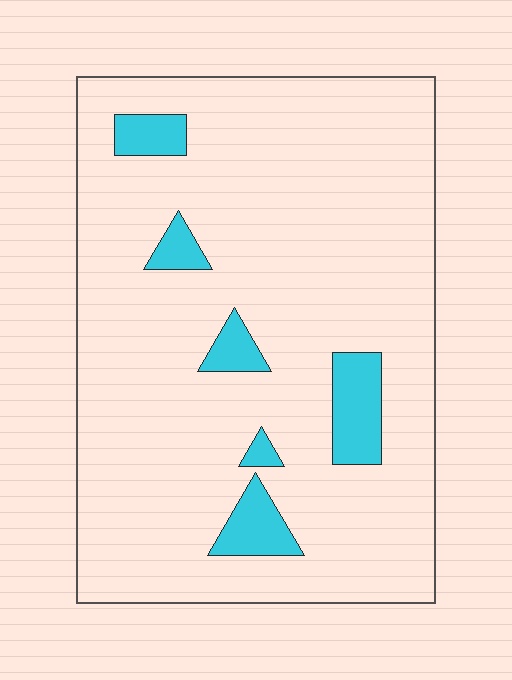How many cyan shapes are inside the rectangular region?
6.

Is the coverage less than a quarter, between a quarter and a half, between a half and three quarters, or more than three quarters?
Less than a quarter.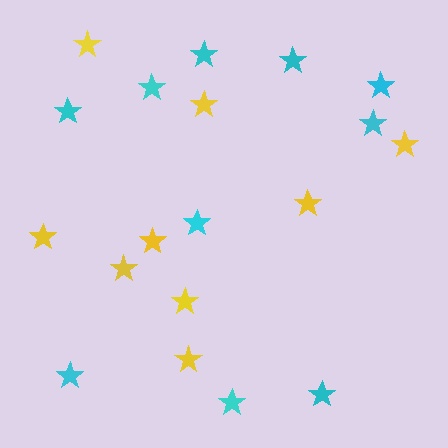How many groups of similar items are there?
There are 2 groups: one group of cyan stars (10) and one group of yellow stars (9).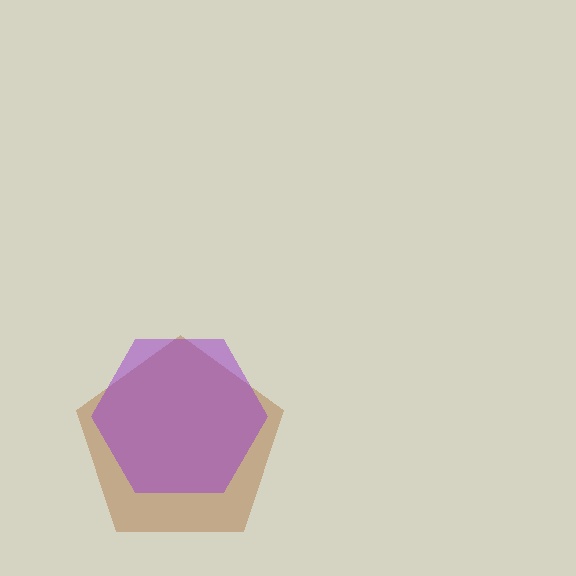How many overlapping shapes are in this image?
There are 2 overlapping shapes in the image.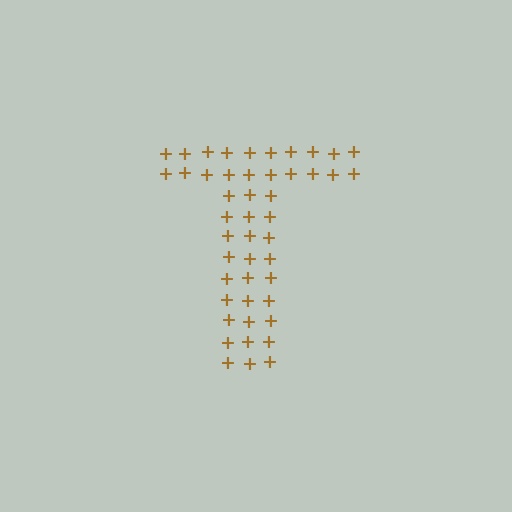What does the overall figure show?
The overall figure shows the letter T.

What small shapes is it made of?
It is made of small plus signs.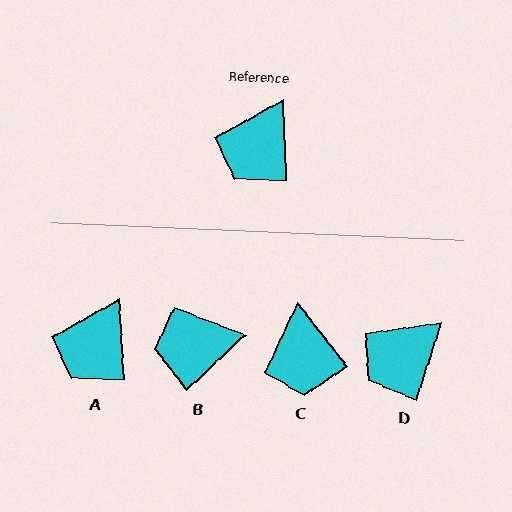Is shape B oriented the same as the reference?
No, it is off by about 50 degrees.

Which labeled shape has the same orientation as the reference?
A.